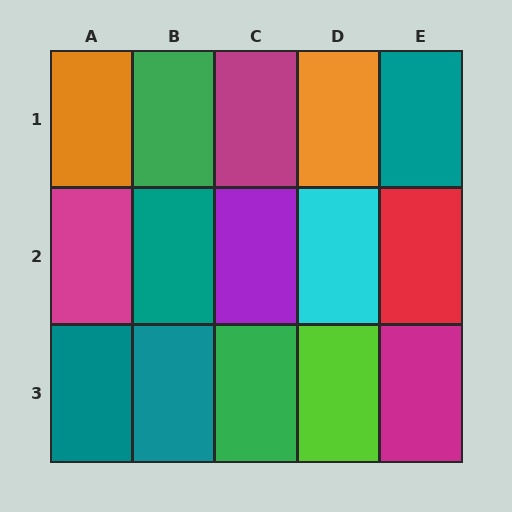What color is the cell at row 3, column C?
Green.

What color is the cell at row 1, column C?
Magenta.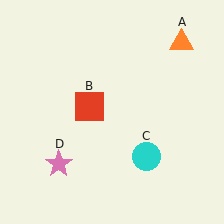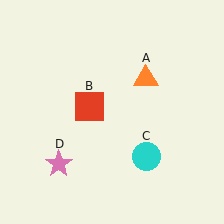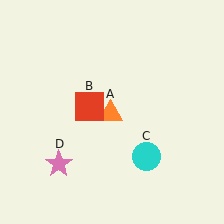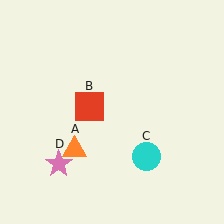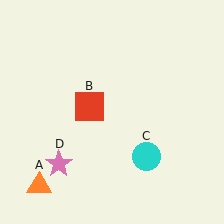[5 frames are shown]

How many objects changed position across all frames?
1 object changed position: orange triangle (object A).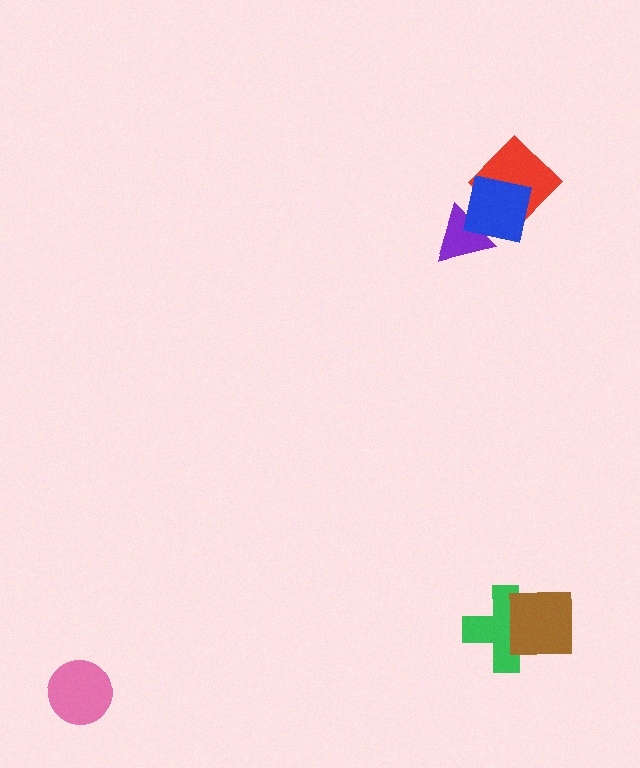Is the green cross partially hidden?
Yes, it is partially covered by another shape.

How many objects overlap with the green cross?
1 object overlaps with the green cross.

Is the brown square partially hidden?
No, no other shape covers it.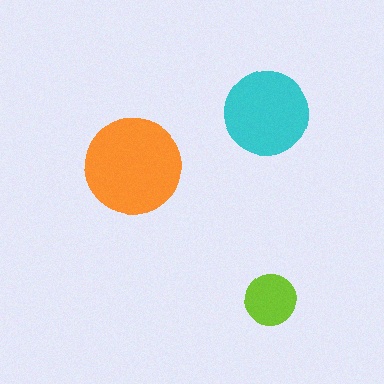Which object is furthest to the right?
The lime circle is rightmost.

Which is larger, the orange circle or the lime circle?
The orange one.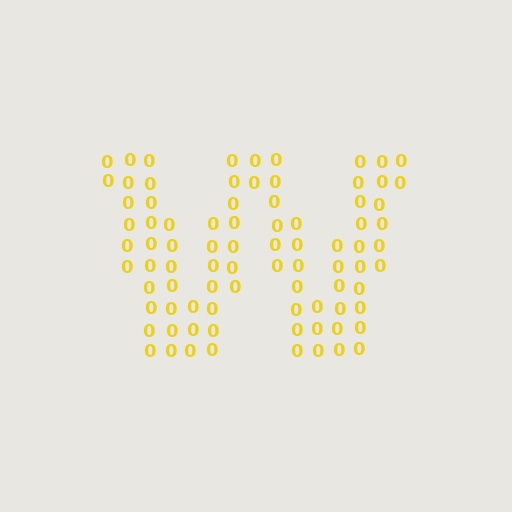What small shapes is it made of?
It is made of small digit 0's.